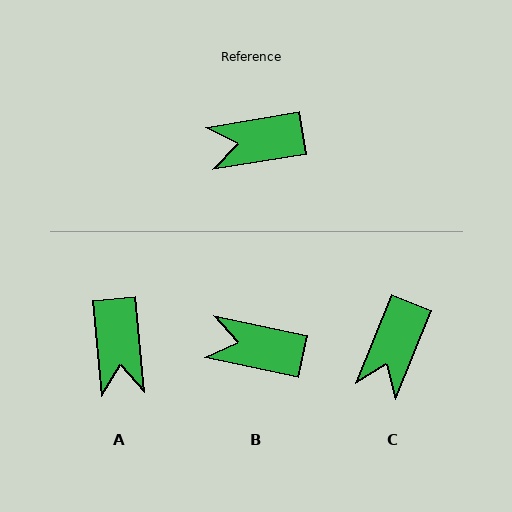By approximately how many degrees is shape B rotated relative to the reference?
Approximately 21 degrees clockwise.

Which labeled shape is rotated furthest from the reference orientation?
A, about 86 degrees away.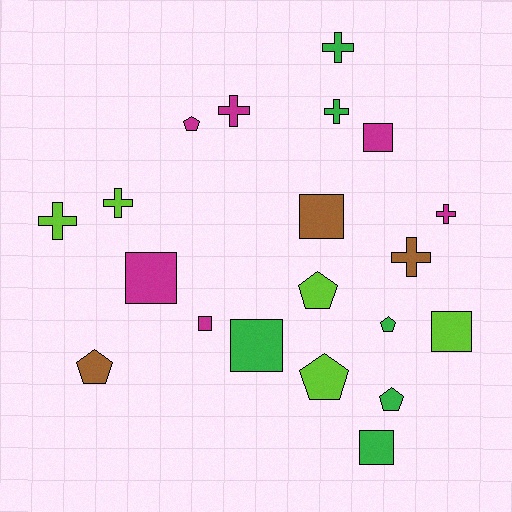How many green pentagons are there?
There are 2 green pentagons.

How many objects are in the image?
There are 20 objects.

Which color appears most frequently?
Green, with 6 objects.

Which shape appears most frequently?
Cross, with 7 objects.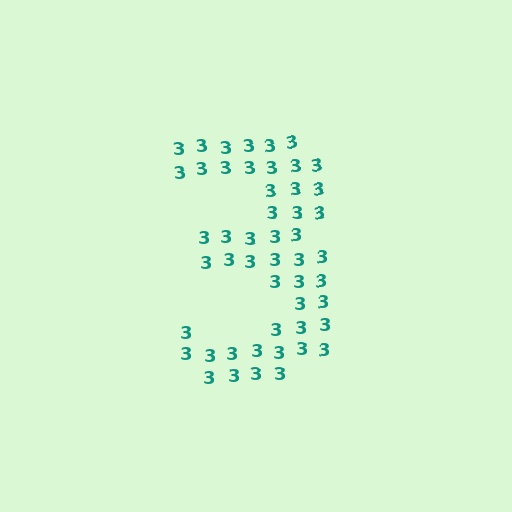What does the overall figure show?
The overall figure shows the digit 3.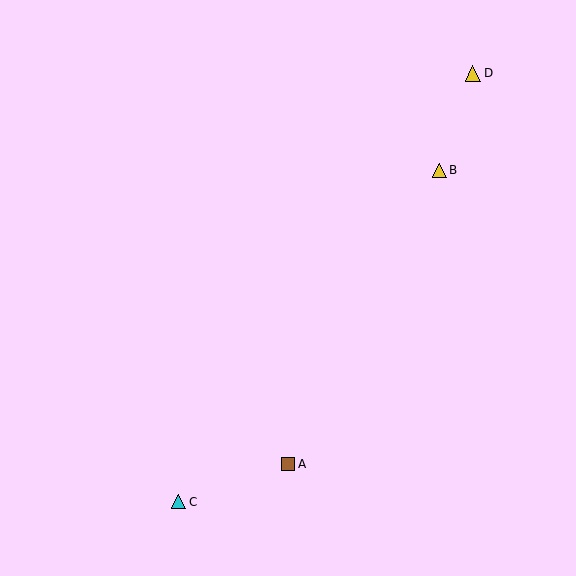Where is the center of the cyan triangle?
The center of the cyan triangle is at (179, 502).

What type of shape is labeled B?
Shape B is a yellow triangle.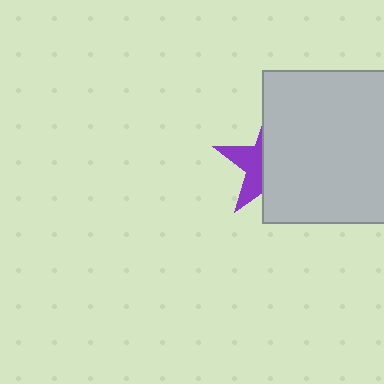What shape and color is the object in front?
The object in front is a light gray square.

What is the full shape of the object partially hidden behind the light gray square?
The partially hidden object is a purple star.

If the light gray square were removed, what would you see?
You would see the complete purple star.